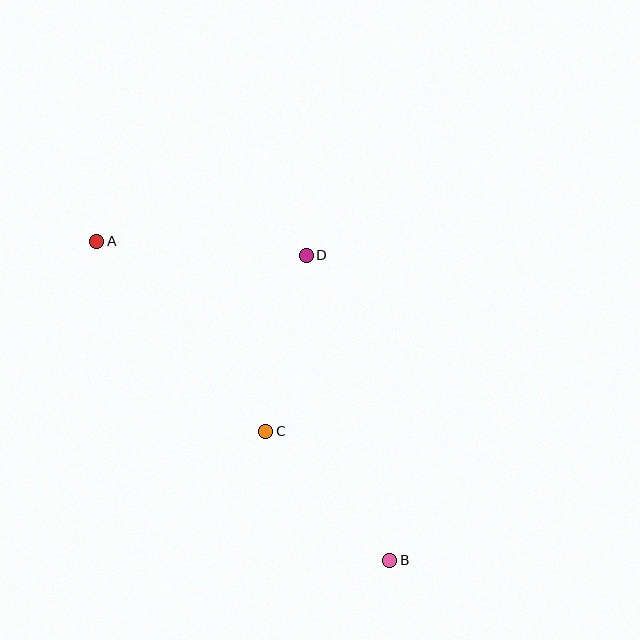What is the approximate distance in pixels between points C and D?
The distance between C and D is approximately 180 pixels.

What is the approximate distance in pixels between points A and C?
The distance between A and C is approximately 254 pixels.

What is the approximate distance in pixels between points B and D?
The distance between B and D is approximately 316 pixels.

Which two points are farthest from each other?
Points A and B are farthest from each other.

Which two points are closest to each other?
Points B and C are closest to each other.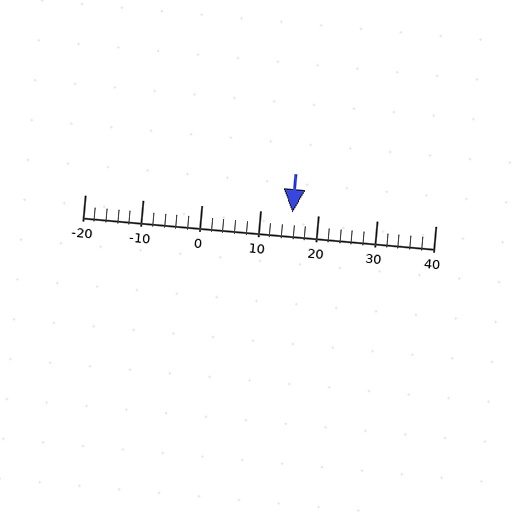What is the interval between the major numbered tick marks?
The major tick marks are spaced 10 units apart.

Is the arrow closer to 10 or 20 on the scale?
The arrow is closer to 20.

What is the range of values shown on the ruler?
The ruler shows values from -20 to 40.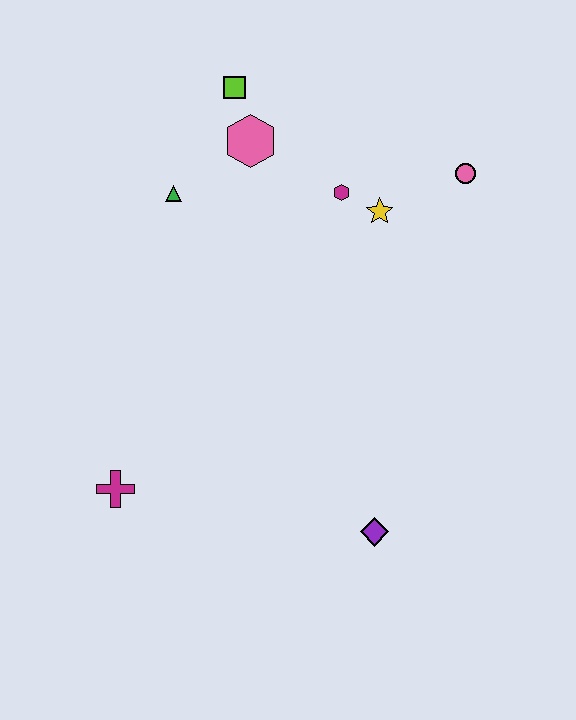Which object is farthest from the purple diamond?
The lime square is farthest from the purple diamond.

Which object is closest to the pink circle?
The yellow star is closest to the pink circle.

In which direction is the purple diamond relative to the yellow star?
The purple diamond is below the yellow star.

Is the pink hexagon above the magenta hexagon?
Yes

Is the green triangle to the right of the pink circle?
No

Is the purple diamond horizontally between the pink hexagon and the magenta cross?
No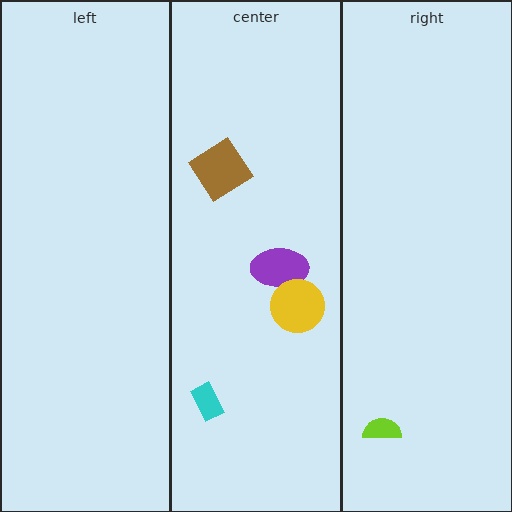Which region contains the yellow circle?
The center region.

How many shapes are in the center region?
4.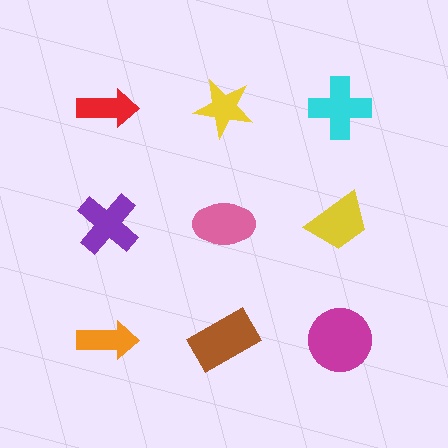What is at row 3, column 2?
A brown rectangle.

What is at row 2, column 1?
A purple cross.